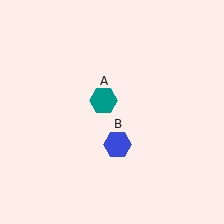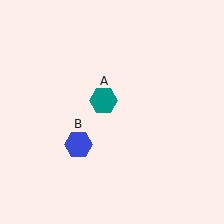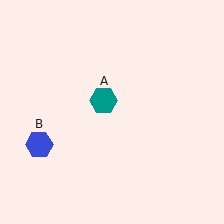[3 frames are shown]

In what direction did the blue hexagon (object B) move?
The blue hexagon (object B) moved left.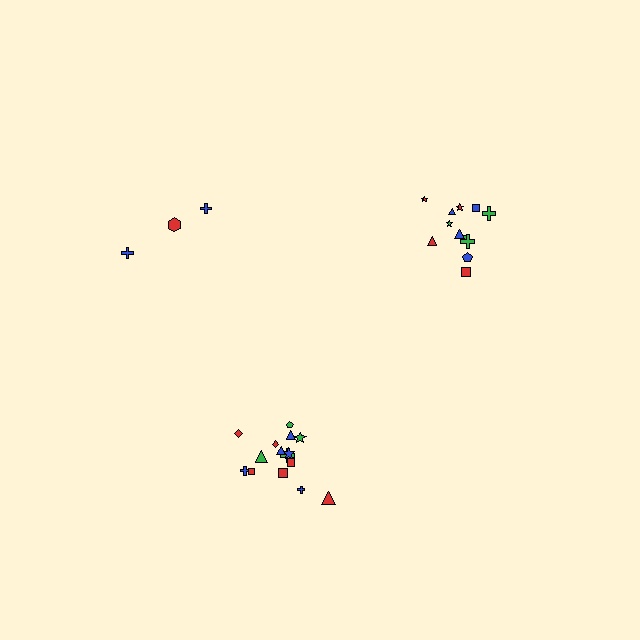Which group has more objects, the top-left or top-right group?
The top-right group.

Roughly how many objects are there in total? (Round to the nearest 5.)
Roughly 30 objects in total.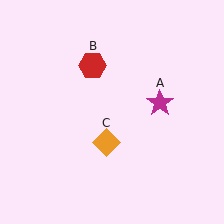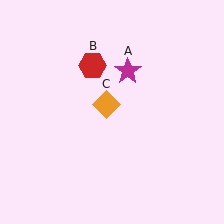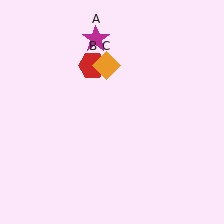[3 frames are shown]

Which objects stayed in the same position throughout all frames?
Red hexagon (object B) remained stationary.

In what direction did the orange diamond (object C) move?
The orange diamond (object C) moved up.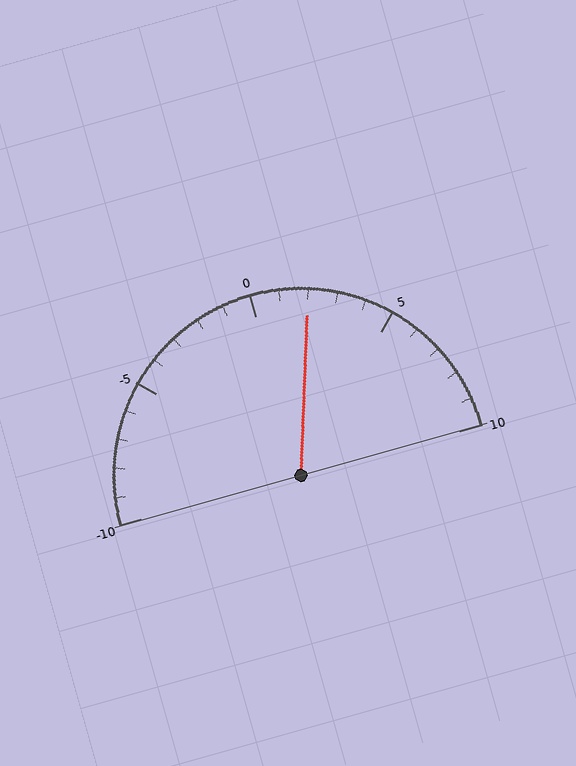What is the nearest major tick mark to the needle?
The nearest major tick mark is 0.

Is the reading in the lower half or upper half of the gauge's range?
The reading is in the upper half of the range (-10 to 10).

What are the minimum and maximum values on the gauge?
The gauge ranges from -10 to 10.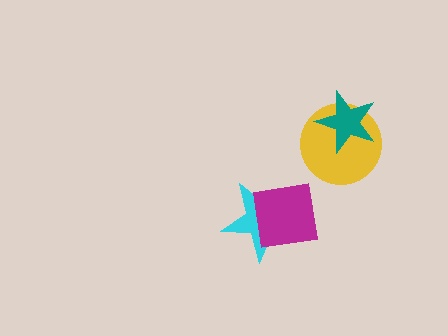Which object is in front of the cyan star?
The magenta square is in front of the cyan star.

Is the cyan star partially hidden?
Yes, it is partially covered by another shape.